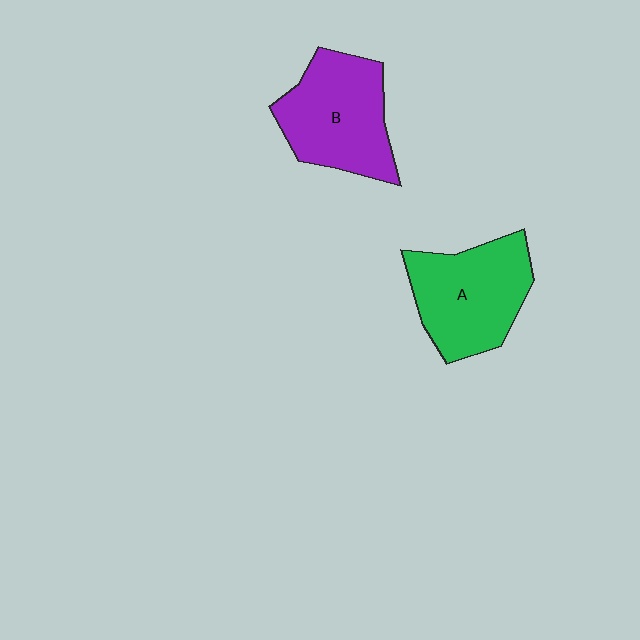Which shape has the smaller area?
Shape B (purple).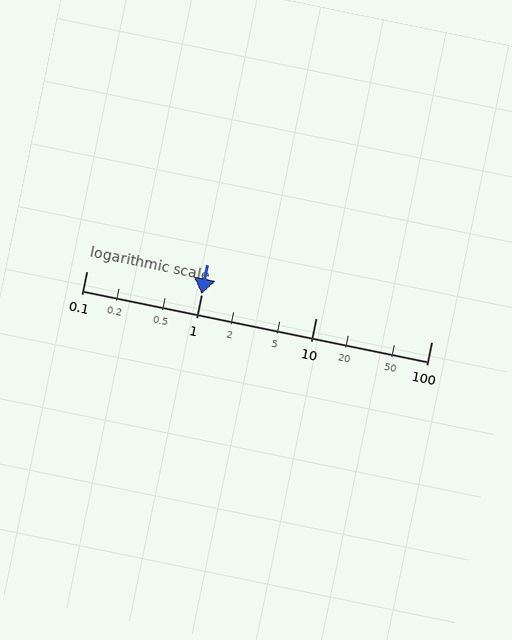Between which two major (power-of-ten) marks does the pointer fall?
The pointer is between 1 and 10.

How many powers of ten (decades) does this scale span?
The scale spans 3 decades, from 0.1 to 100.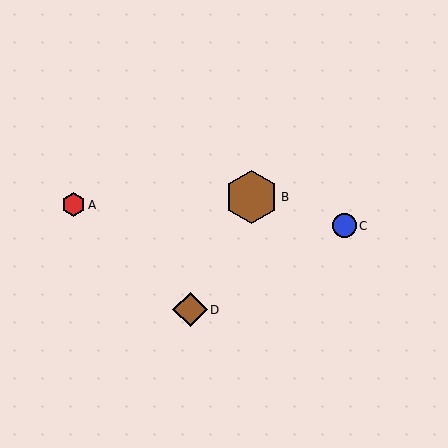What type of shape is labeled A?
Shape A is a red hexagon.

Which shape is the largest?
The brown hexagon (labeled B) is the largest.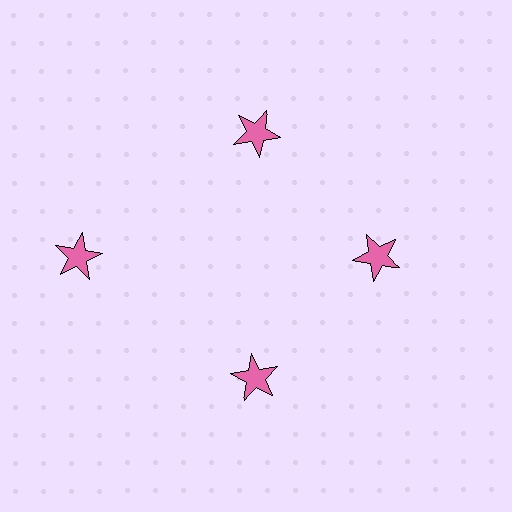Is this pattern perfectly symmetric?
No. The 4 pink stars are arranged in a ring, but one element near the 9 o'clock position is pushed outward from the center, breaking the 4-fold rotational symmetry.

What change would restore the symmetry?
The symmetry would be restored by moving it inward, back onto the ring so that all 4 stars sit at equal angles and equal distance from the center.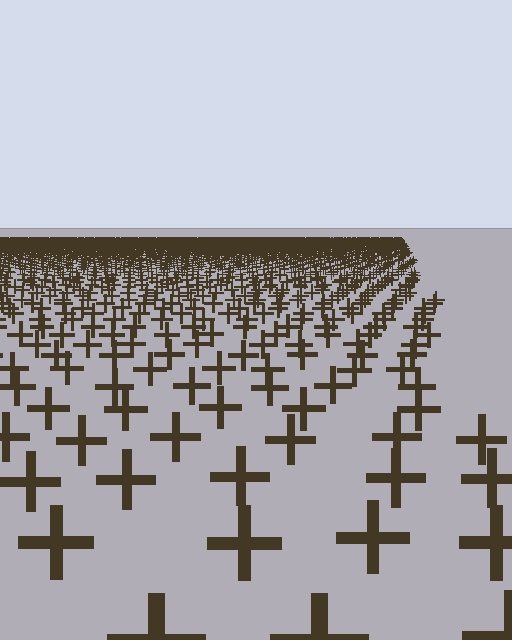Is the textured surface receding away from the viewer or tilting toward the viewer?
The surface is receding away from the viewer. Texture elements get smaller and denser toward the top.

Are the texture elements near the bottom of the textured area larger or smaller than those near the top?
Larger. Near the bottom, elements are closer to the viewer and appear at a bigger on-screen size.